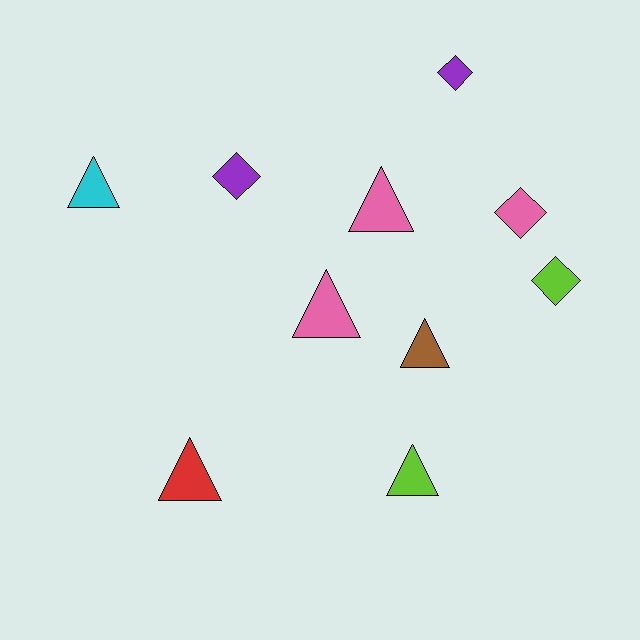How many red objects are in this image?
There is 1 red object.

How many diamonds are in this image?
There are 4 diamonds.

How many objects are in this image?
There are 10 objects.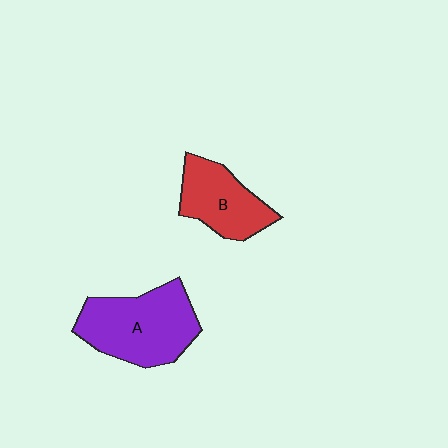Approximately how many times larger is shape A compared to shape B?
Approximately 1.4 times.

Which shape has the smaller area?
Shape B (red).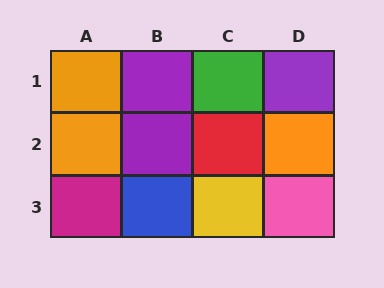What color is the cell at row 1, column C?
Green.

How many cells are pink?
1 cell is pink.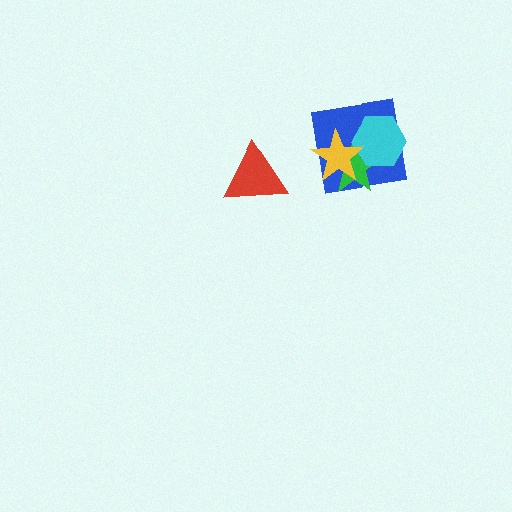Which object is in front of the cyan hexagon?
The yellow star is in front of the cyan hexagon.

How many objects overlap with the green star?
3 objects overlap with the green star.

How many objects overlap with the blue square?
3 objects overlap with the blue square.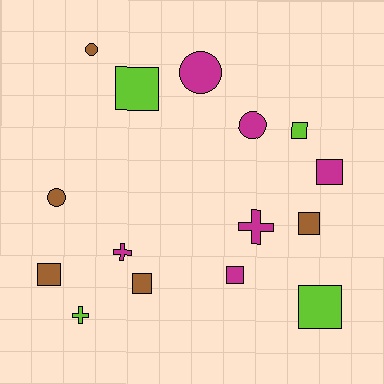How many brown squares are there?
There are 3 brown squares.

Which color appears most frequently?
Magenta, with 6 objects.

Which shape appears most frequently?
Square, with 8 objects.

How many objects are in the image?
There are 15 objects.